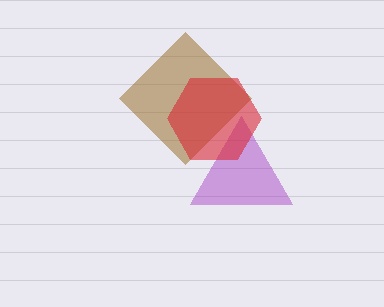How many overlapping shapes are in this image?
There are 3 overlapping shapes in the image.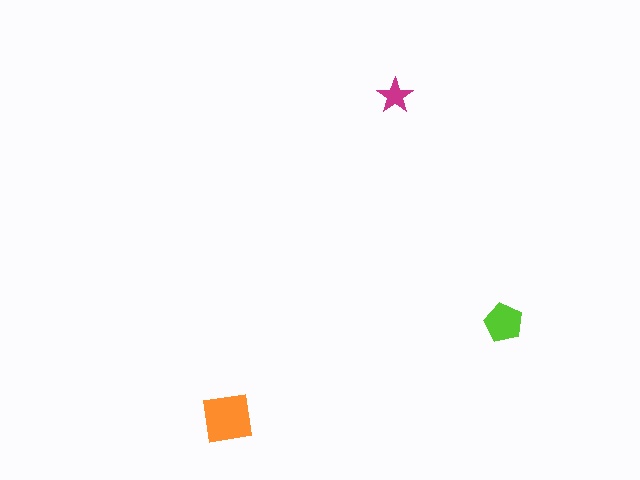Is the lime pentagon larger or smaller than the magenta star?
Larger.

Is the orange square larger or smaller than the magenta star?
Larger.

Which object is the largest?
The orange square.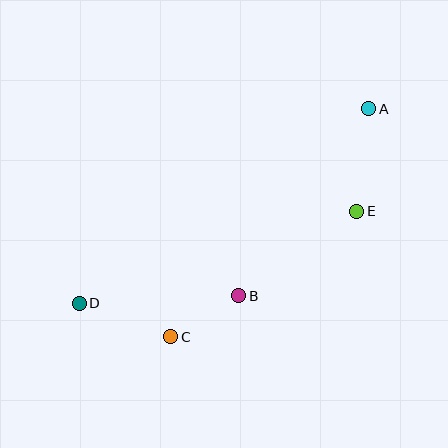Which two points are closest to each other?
Points B and C are closest to each other.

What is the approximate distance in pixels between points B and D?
The distance between B and D is approximately 160 pixels.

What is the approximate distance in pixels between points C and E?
The distance between C and E is approximately 225 pixels.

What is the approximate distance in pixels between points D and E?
The distance between D and E is approximately 293 pixels.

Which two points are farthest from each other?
Points A and D are farthest from each other.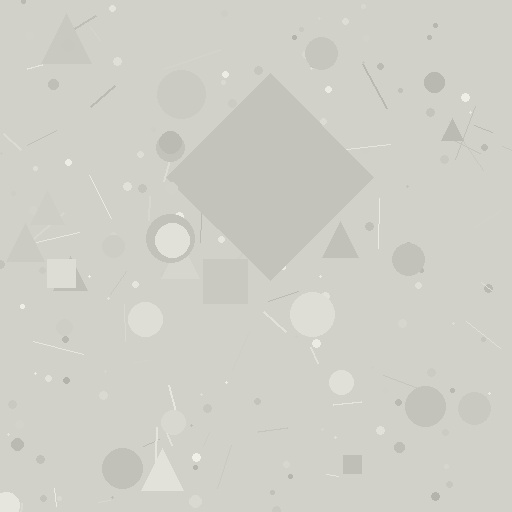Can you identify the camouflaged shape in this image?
The camouflaged shape is a diamond.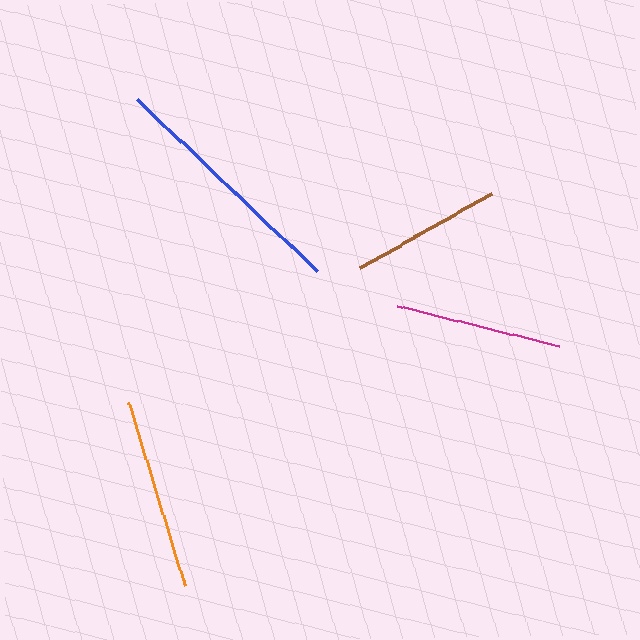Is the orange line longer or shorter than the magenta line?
The orange line is longer than the magenta line.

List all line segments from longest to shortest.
From longest to shortest: blue, orange, magenta, brown.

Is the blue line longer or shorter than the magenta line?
The blue line is longer than the magenta line.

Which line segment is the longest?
The blue line is the longest at approximately 249 pixels.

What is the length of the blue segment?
The blue segment is approximately 249 pixels long.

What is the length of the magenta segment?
The magenta segment is approximately 167 pixels long.